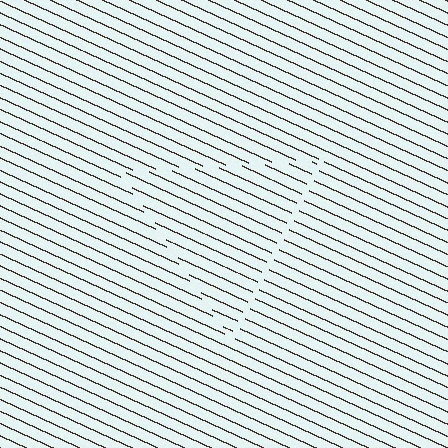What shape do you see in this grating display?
An illusory triangle. The interior of the shape contains the same grating, shifted by half a period — the contour is defined by the phase discontinuity where line-ends from the inner and outer gratings abut.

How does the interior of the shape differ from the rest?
The interior of the shape contains the same grating, shifted by half a period — the contour is defined by the phase discontinuity where line-ends from the inner and outer gratings abut.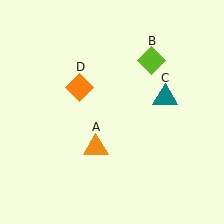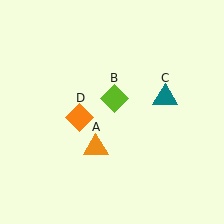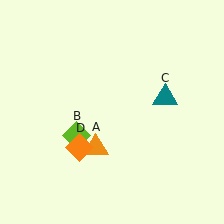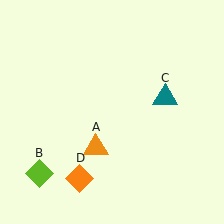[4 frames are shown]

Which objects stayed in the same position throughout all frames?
Orange triangle (object A) and teal triangle (object C) remained stationary.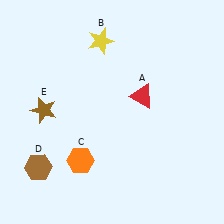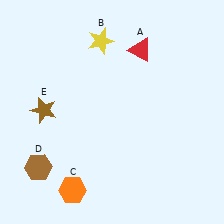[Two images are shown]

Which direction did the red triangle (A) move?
The red triangle (A) moved up.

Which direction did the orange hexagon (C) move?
The orange hexagon (C) moved down.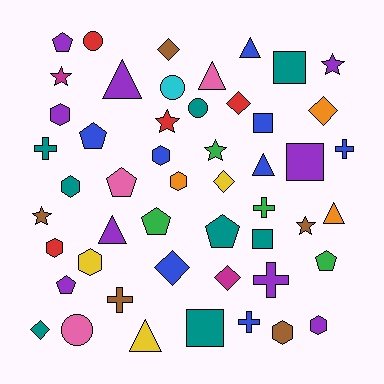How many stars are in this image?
There are 6 stars.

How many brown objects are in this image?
There are 5 brown objects.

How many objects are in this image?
There are 50 objects.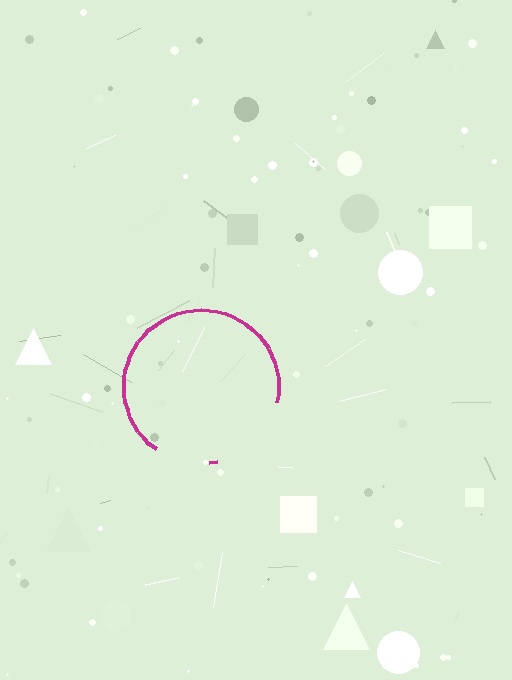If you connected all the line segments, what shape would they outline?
They would outline a circle.